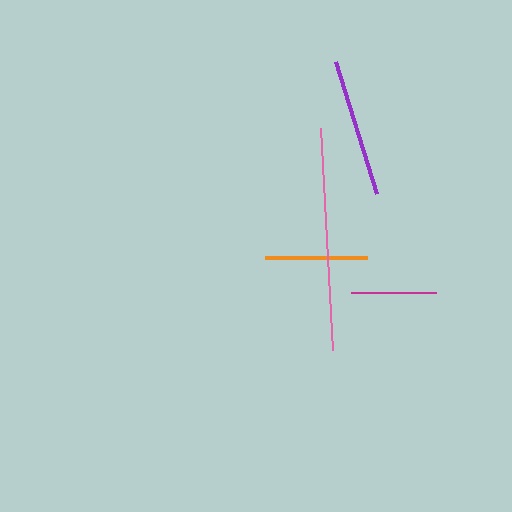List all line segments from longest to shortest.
From longest to shortest: pink, purple, orange, magenta.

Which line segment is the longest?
The pink line is the longest at approximately 223 pixels.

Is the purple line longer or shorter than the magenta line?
The purple line is longer than the magenta line.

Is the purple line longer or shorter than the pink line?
The pink line is longer than the purple line.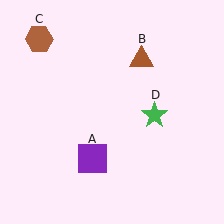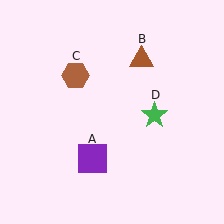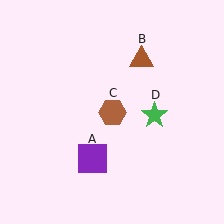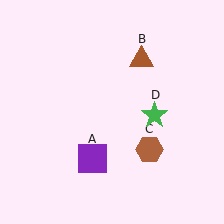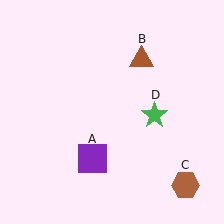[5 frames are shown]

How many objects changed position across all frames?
1 object changed position: brown hexagon (object C).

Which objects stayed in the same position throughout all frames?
Purple square (object A) and brown triangle (object B) and green star (object D) remained stationary.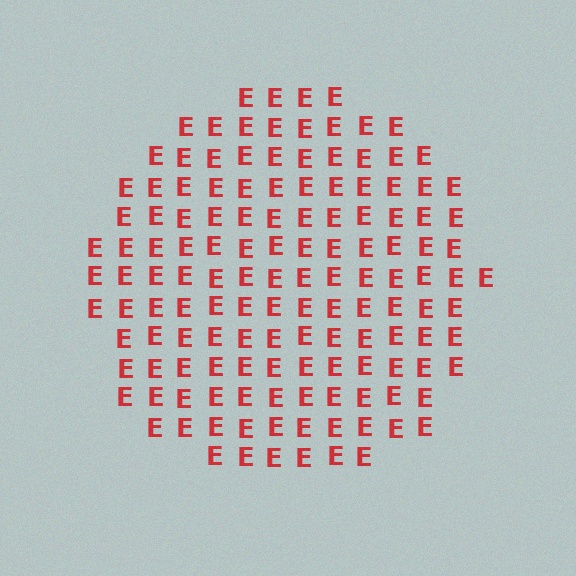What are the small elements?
The small elements are letter E's.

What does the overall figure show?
The overall figure shows a circle.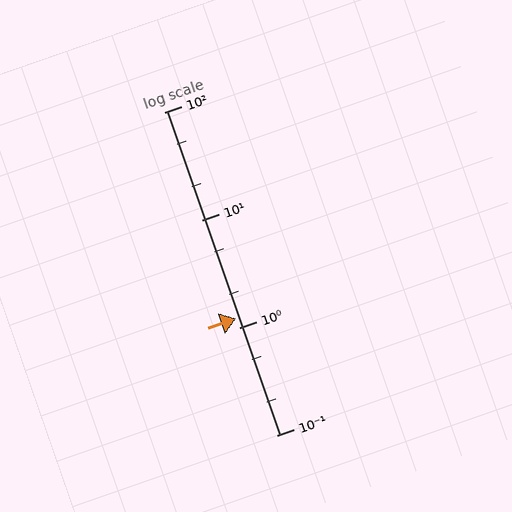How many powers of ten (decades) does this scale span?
The scale spans 3 decades, from 0.1 to 100.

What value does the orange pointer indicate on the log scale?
The pointer indicates approximately 1.2.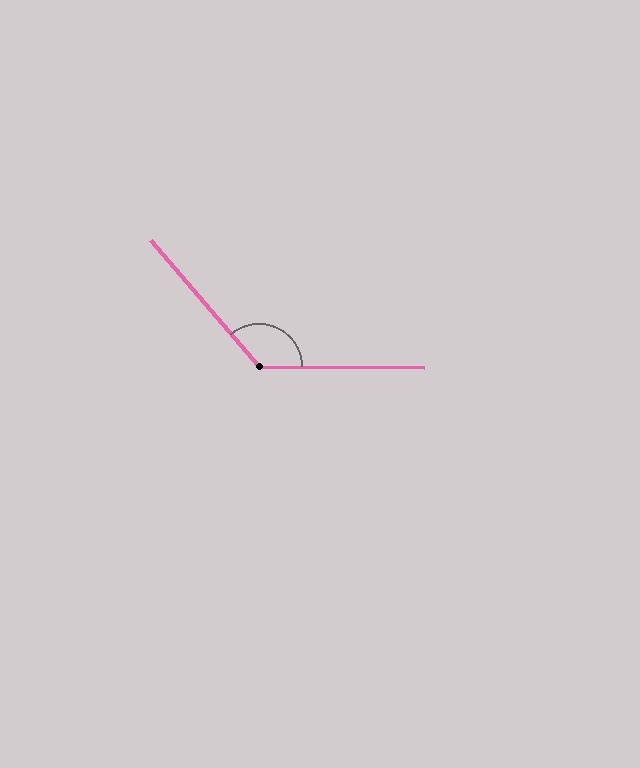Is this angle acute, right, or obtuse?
It is obtuse.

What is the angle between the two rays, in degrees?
Approximately 131 degrees.